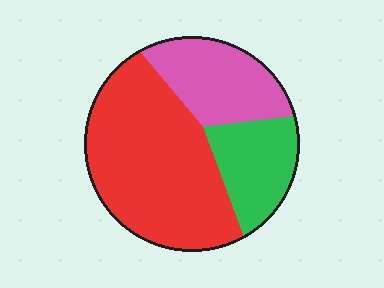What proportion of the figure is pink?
Pink covers around 25% of the figure.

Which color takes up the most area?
Red, at roughly 55%.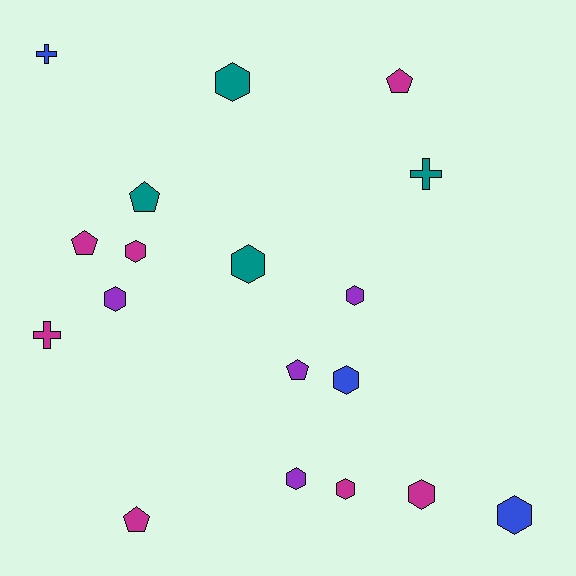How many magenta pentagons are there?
There are 3 magenta pentagons.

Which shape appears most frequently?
Hexagon, with 10 objects.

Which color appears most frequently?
Magenta, with 7 objects.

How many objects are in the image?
There are 18 objects.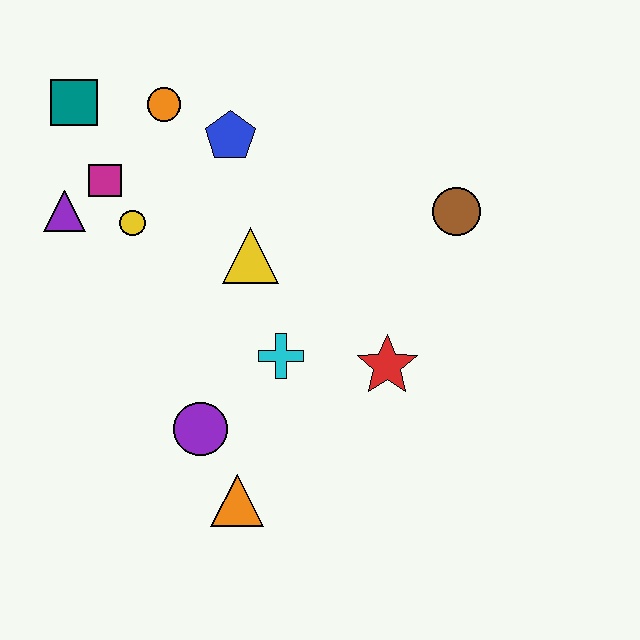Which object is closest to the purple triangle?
The magenta square is closest to the purple triangle.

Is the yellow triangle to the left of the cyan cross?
Yes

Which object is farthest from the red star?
The teal square is farthest from the red star.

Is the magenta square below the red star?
No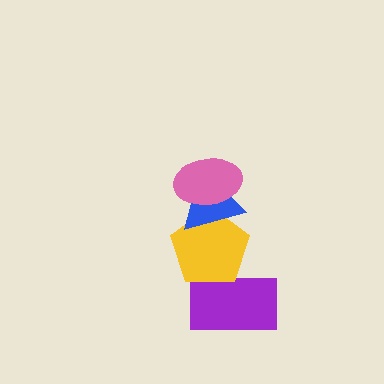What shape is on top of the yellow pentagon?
The blue triangle is on top of the yellow pentagon.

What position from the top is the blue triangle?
The blue triangle is 2nd from the top.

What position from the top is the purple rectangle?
The purple rectangle is 4th from the top.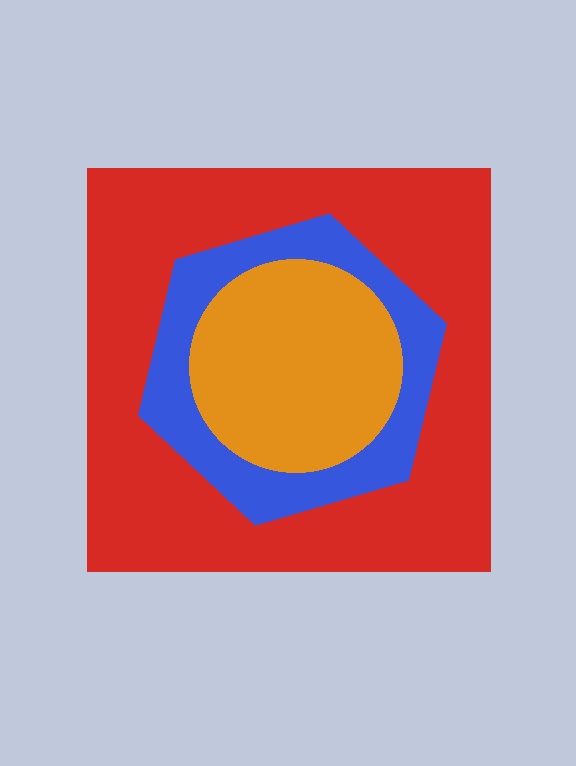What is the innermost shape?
The orange circle.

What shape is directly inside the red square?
The blue hexagon.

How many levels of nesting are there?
3.